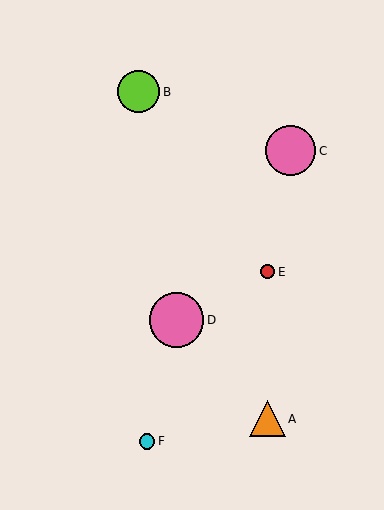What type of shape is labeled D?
Shape D is a pink circle.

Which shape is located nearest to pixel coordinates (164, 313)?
The pink circle (labeled D) at (177, 320) is nearest to that location.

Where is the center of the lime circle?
The center of the lime circle is at (139, 92).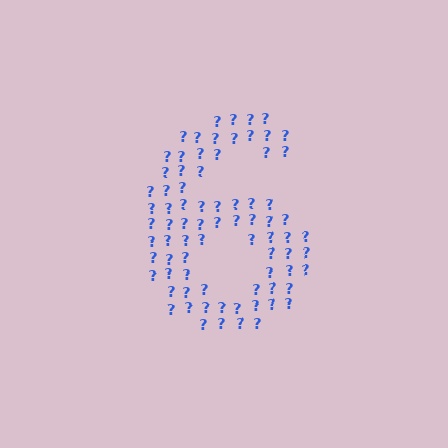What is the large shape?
The large shape is the digit 6.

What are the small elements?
The small elements are question marks.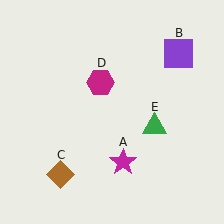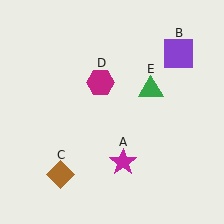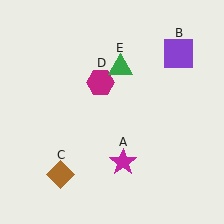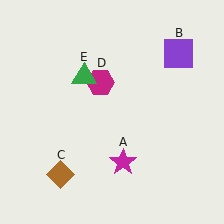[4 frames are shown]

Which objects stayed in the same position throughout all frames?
Magenta star (object A) and purple square (object B) and brown diamond (object C) and magenta hexagon (object D) remained stationary.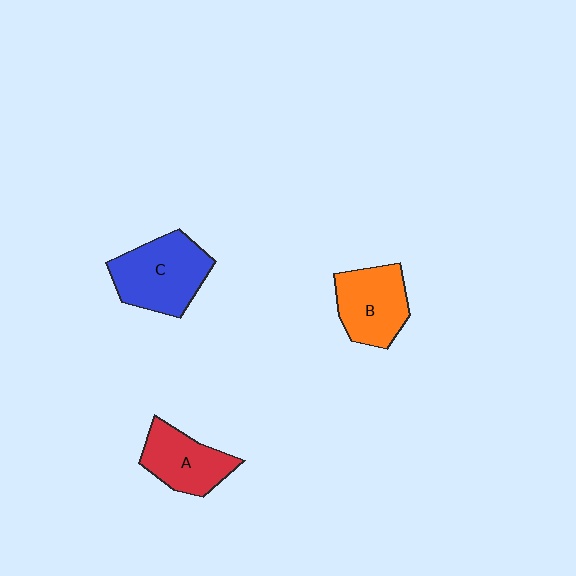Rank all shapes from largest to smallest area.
From largest to smallest: C (blue), B (orange), A (red).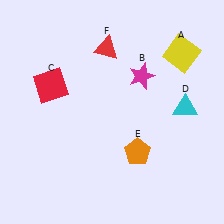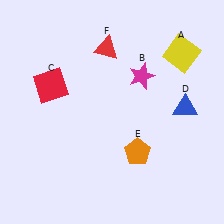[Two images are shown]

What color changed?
The triangle (D) changed from cyan in Image 1 to blue in Image 2.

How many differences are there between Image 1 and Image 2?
There is 1 difference between the two images.